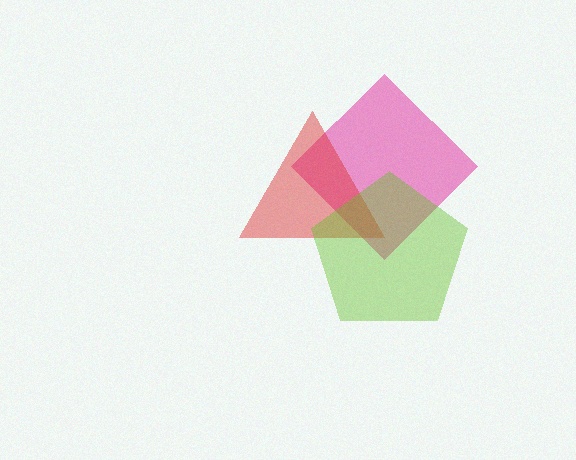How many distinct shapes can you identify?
There are 3 distinct shapes: a pink diamond, a red triangle, a lime pentagon.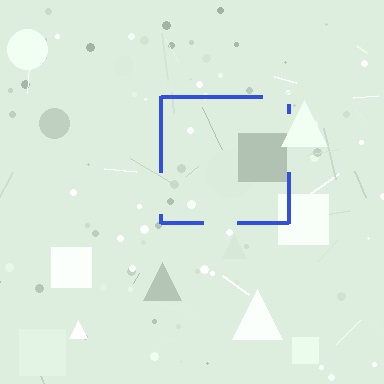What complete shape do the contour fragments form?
The contour fragments form a square.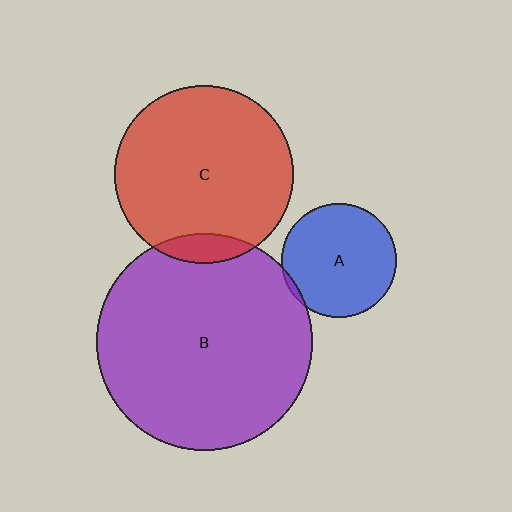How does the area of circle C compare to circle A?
Approximately 2.4 times.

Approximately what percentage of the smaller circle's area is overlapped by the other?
Approximately 10%.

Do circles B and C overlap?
Yes.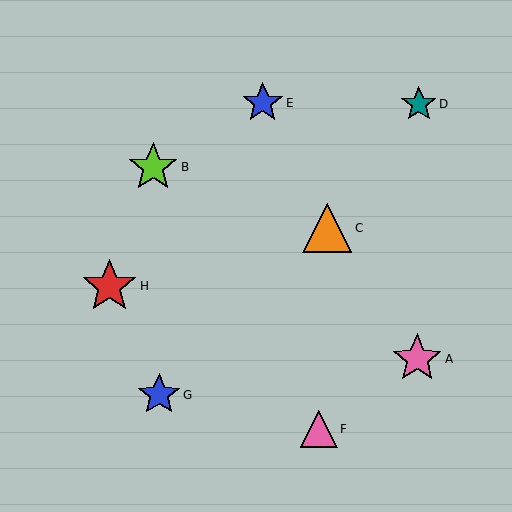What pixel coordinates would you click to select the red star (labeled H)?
Click at (109, 286) to select the red star H.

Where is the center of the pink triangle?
The center of the pink triangle is at (319, 429).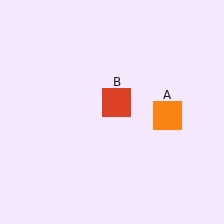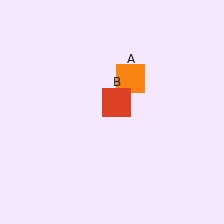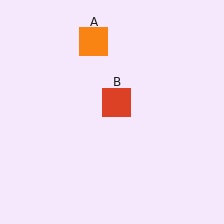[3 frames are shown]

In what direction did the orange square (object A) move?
The orange square (object A) moved up and to the left.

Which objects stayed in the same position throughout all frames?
Red square (object B) remained stationary.